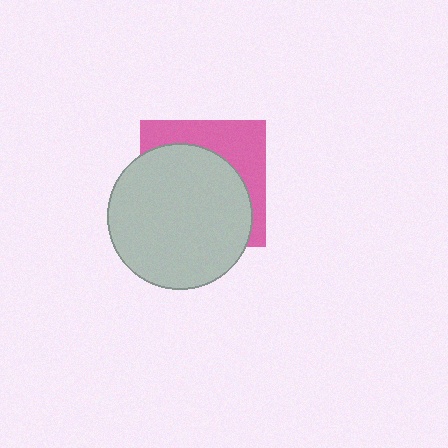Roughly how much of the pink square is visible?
A small part of it is visible (roughly 35%).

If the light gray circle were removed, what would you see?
You would see the complete pink square.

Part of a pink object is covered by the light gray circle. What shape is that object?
It is a square.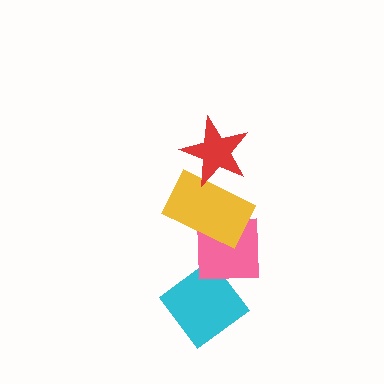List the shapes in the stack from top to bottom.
From top to bottom: the red star, the yellow rectangle, the pink square, the cyan diamond.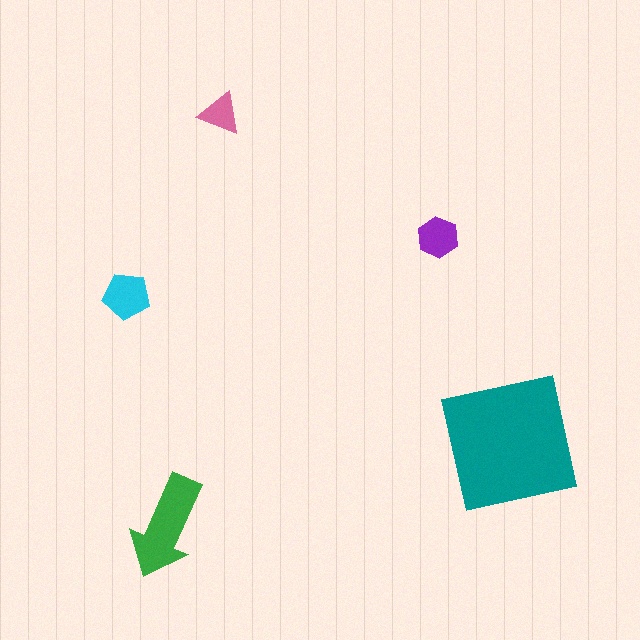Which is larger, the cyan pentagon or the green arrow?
The green arrow.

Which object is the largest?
The teal square.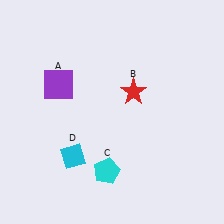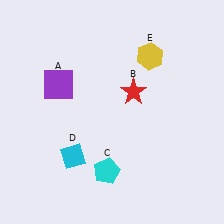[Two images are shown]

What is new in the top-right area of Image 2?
A yellow hexagon (E) was added in the top-right area of Image 2.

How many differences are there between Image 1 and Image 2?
There is 1 difference between the two images.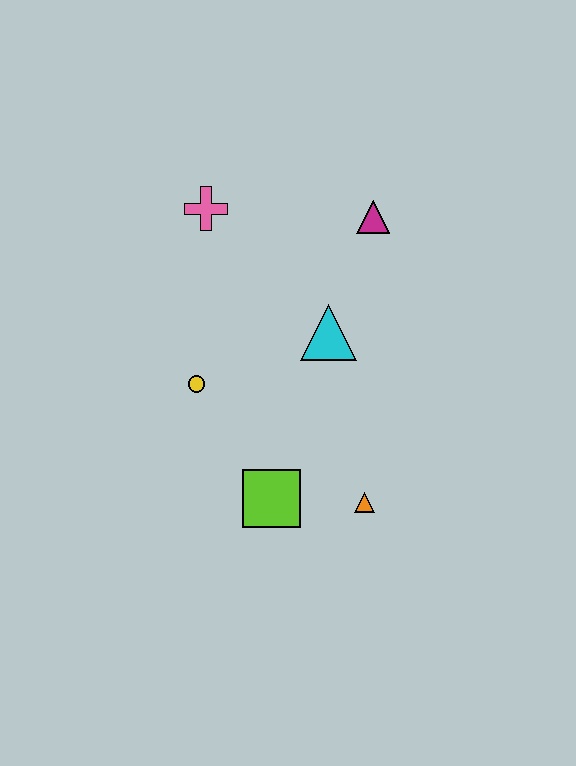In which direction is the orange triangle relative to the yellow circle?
The orange triangle is to the right of the yellow circle.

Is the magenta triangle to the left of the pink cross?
No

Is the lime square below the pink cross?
Yes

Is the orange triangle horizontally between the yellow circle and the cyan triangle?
No